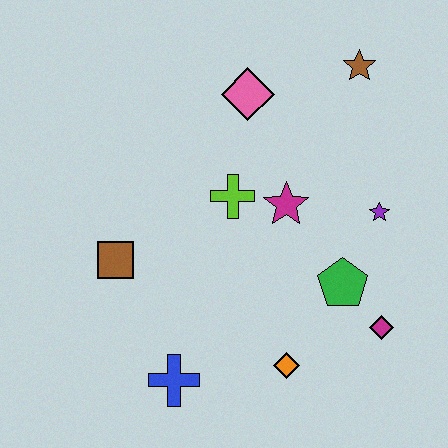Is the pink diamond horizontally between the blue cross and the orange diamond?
Yes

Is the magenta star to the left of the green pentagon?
Yes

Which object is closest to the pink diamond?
The lime cross is closest to the pink diamond.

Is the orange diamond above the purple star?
No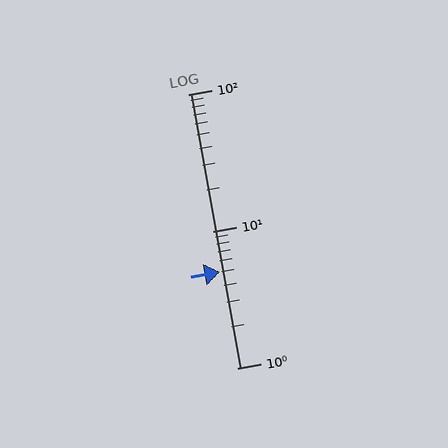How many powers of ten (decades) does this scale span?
The scale spans 2 decades, from 1 to 100.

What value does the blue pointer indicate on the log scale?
The pointer indicates approximately 5.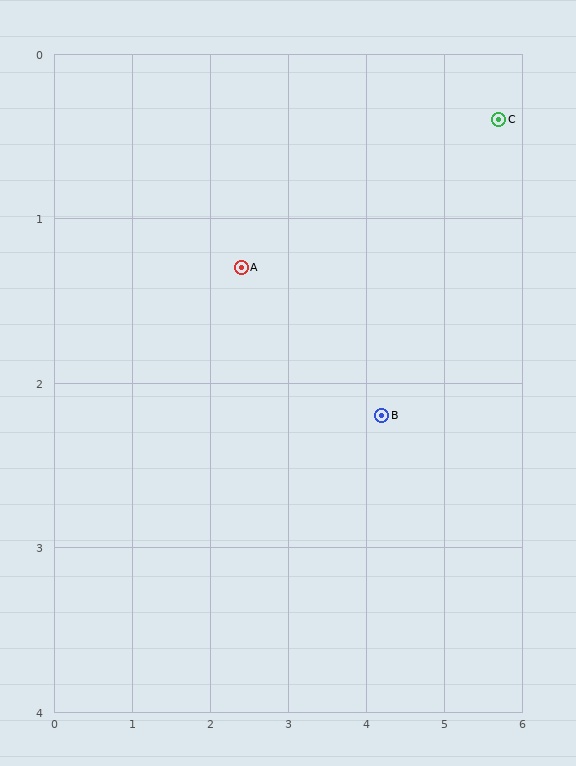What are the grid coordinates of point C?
Point C is at approximately (5.7, 0.4).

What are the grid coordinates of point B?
Point B is at approximately (4.2, 2.2).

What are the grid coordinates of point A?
Point A is at approximately (2.4, 1.3).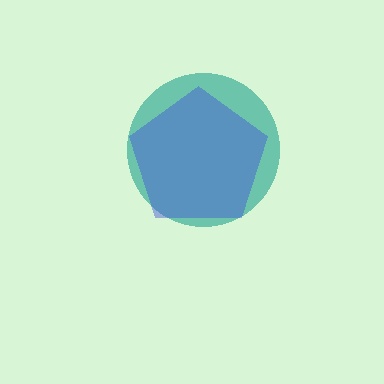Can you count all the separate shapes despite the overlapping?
Yes, there are 2 separate shapes.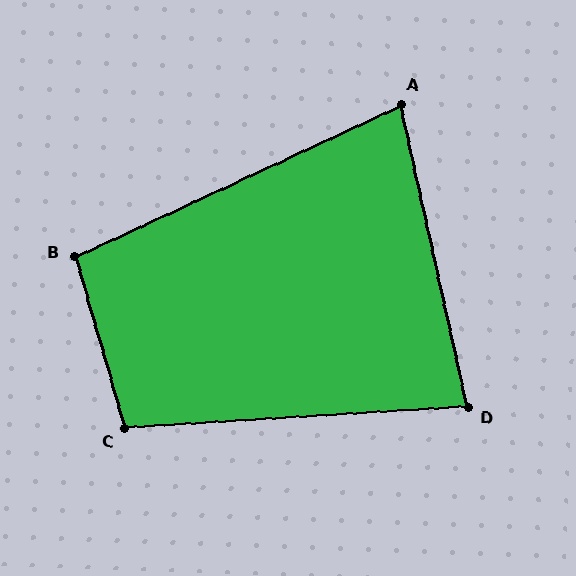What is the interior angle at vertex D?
Approximately 81 degrees (acute).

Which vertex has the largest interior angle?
C, at approximately 102 degrees.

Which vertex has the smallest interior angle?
A, at approximately 78 degrees.